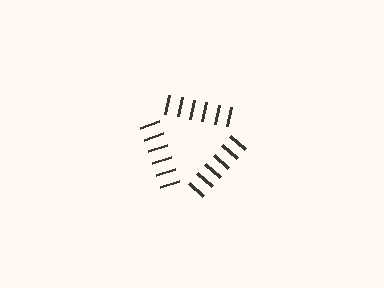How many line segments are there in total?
18 — 6 along each of the 3 edges.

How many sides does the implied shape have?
3 sides — the line-ends trace a triangle.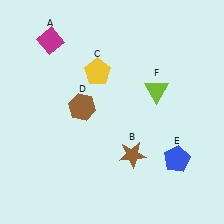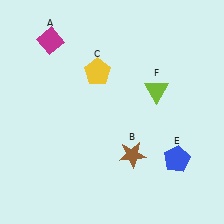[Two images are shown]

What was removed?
The brown hexagon (D) was removed in Image 2.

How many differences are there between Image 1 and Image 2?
There is 1 difference between the two images.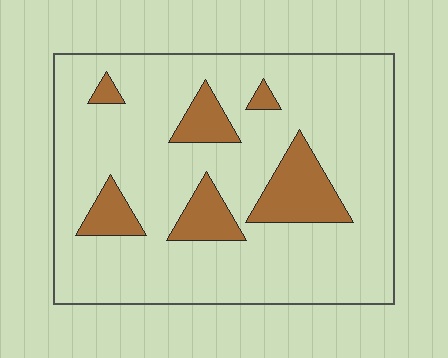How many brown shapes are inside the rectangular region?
6.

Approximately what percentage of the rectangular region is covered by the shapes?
Approximately 15%.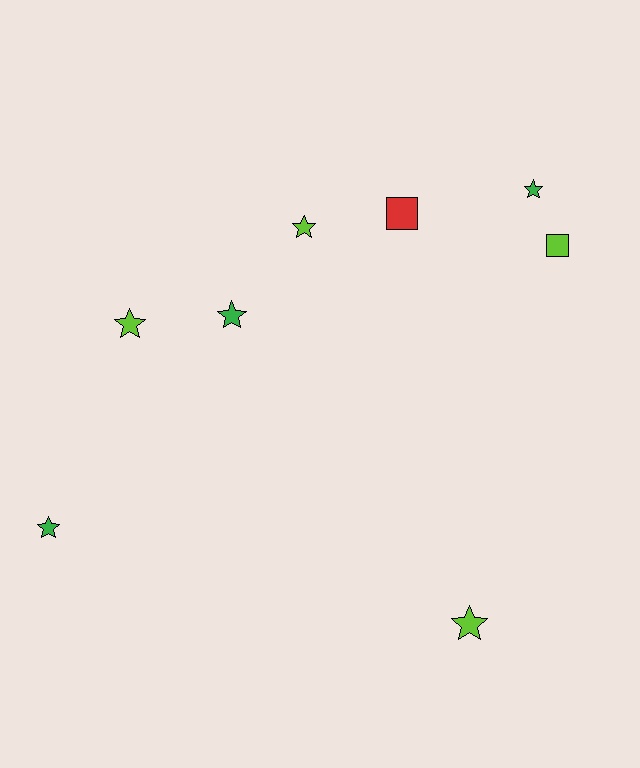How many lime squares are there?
There is 1 lime square.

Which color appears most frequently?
Lime, with 4 objects.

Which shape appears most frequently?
Star, with 6 objects.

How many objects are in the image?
There are 8 objects.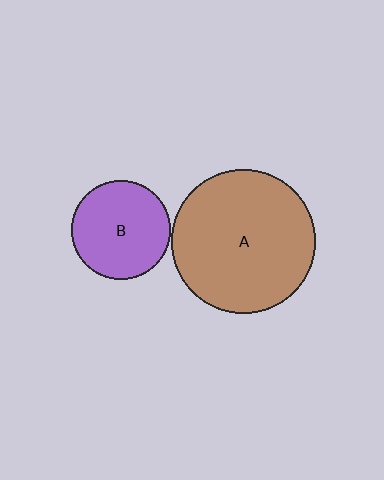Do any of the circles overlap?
No, none of the circles overlap.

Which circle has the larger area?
Circle A (brown).